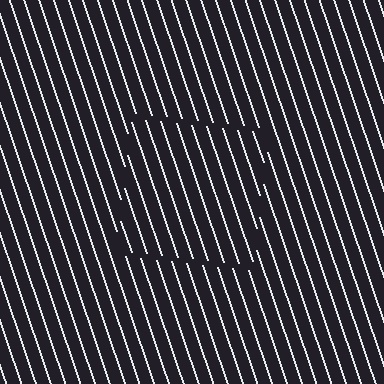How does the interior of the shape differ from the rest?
The interior of the shape contains the same grating, shifted by half a period — the contour is defined by the phase discontinuity where line-ends from the inner and outer gratings abut.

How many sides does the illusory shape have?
4 sides — the line-ends trace a square.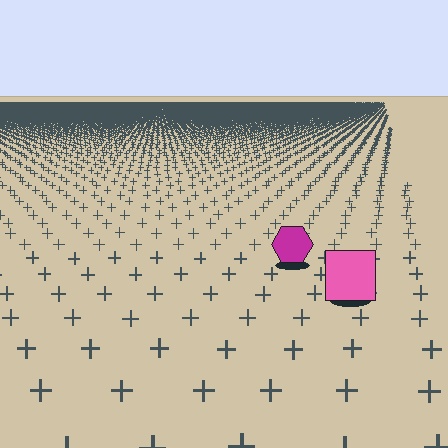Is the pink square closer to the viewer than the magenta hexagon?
Yes. The pink square is closer — you can tell from the texture gradient: the ground texture is coarser near it.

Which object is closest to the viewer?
The pink square is closest. The texture marks near it are larger and more spread out.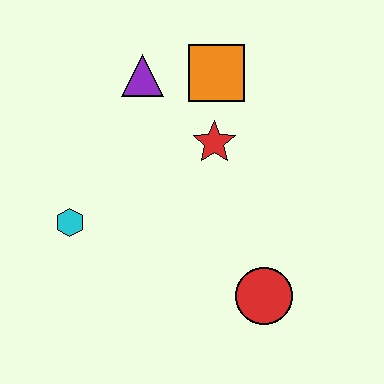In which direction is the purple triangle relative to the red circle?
The purple triangle is above the red circle.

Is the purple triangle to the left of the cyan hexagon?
No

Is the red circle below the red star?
Yes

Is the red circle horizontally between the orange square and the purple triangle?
No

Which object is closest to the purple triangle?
The orange square is closest to the purple triangle.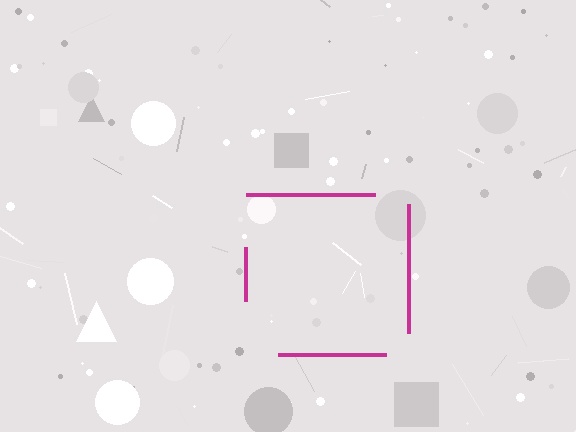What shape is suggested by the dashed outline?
The dashed outline suggests a square.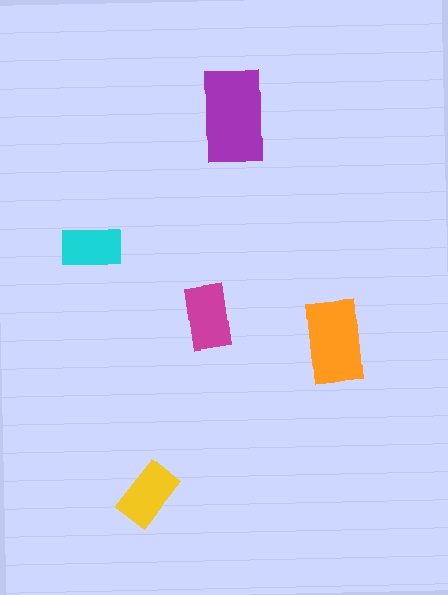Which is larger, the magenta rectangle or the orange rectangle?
The orange one.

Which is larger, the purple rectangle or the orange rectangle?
The purple one.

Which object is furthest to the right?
The orange rectangle is rightmost.